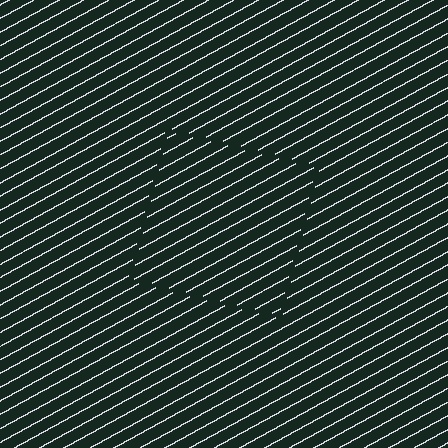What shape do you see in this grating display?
An illusory square. The interior of the shape contains the same grating, shifted by half a period — the contour is defined by the phase discontinuity where line-ends from the inner and outer gratings abut.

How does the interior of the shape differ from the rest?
The interior of the shape contains the same grating, shifted by half a period — the contour is defined by the phase discontinuity where line-ends from the inner and outer gratings abut.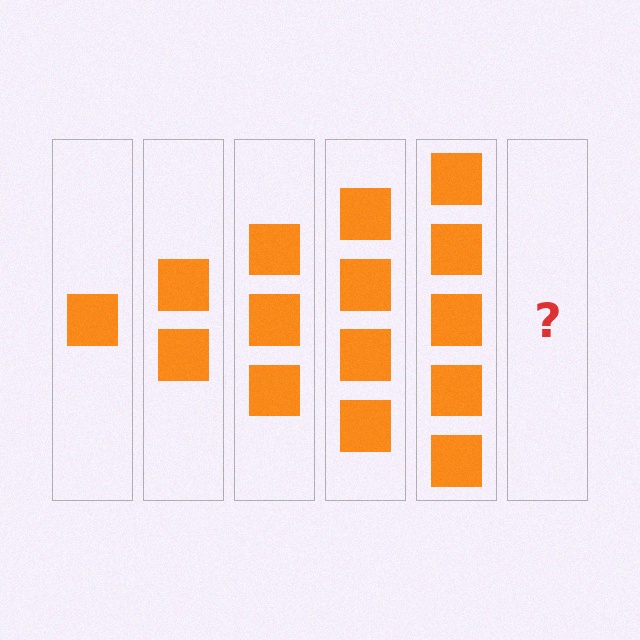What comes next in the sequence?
The next element should be 6 squares.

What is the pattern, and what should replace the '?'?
The pattern is that each step adds one more square. The '?' should be 6 squares.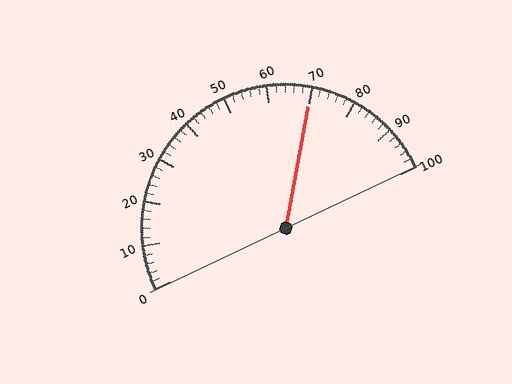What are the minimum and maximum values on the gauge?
The gauge ranges from 0 to 100.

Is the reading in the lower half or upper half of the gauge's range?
The reading is in the upper half of the range (0 to 100).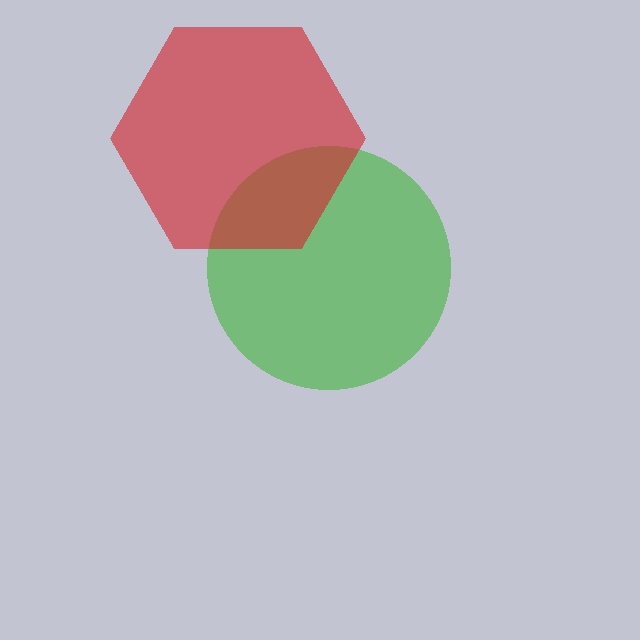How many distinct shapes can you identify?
There are 2 distinct shapes: a green circle, a red hexagon.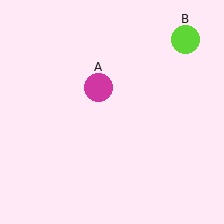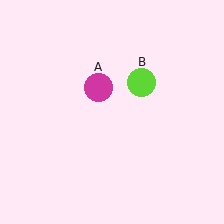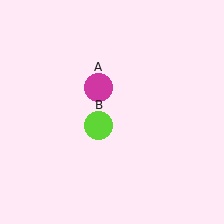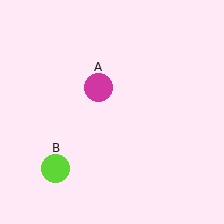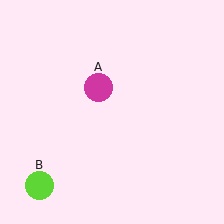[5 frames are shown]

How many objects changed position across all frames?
1 object changed position: lime circle (object B).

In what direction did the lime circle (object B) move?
The lime circle (object B) moved down and to the left.